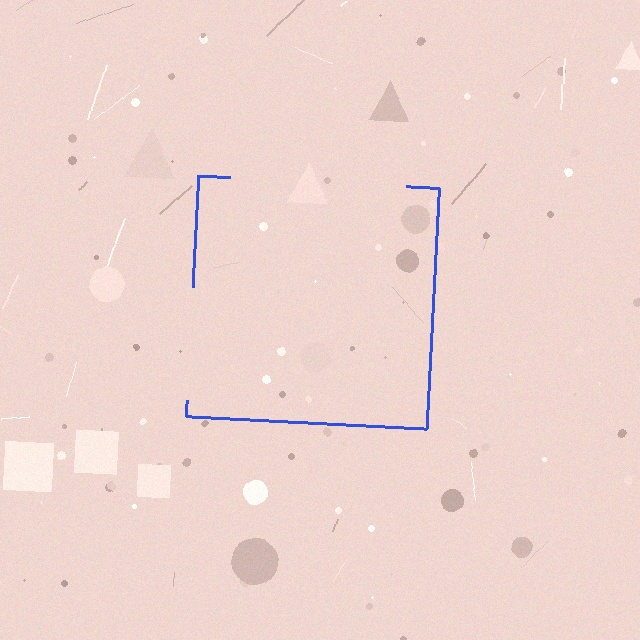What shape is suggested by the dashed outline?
The dashed outline suggests a square.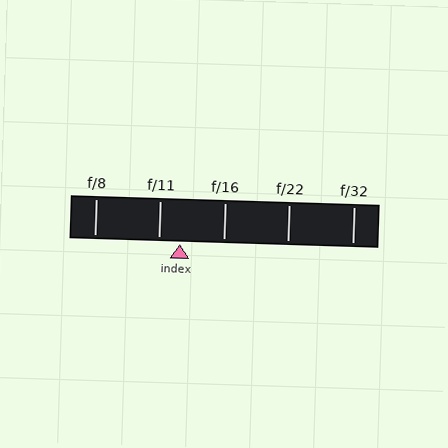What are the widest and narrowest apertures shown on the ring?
The widest aperture shown is f/8 and the narrowest is f/32.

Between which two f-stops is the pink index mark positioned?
The index mark is between f/11 and f/16.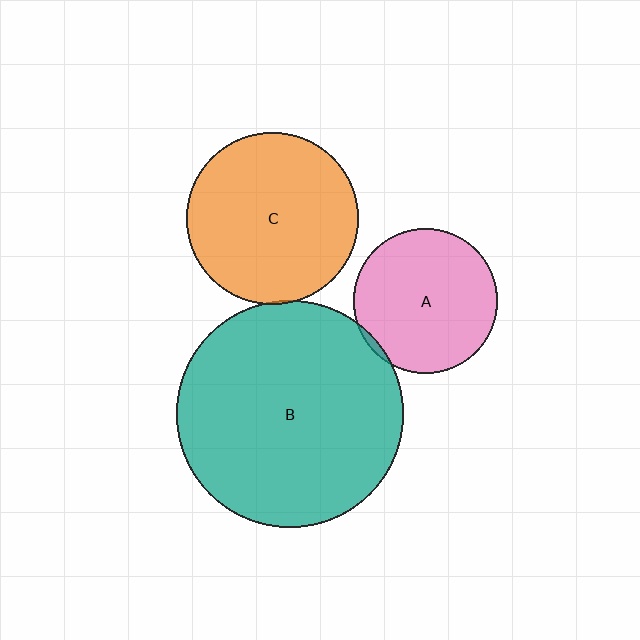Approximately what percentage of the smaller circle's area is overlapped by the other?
Approximately 5%.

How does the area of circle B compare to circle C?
Approximately 1.8 times.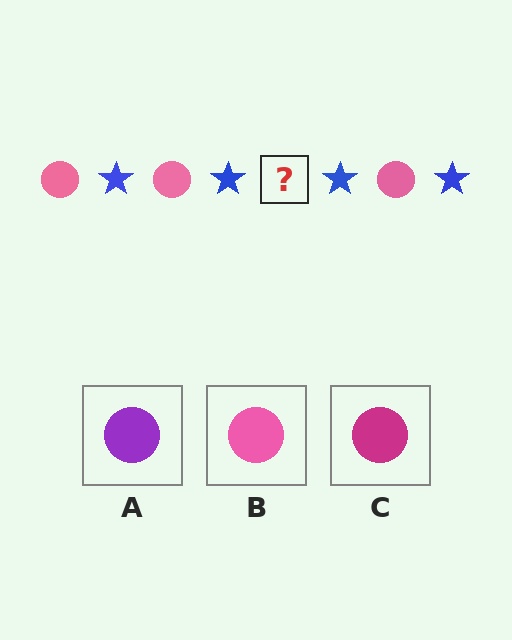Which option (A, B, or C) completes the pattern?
B.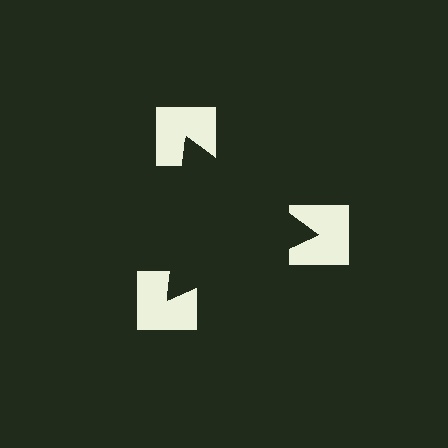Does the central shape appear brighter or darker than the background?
It typically appears slightly darker than the background, even though no actual brightness change is drawn.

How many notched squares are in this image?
There are 3 — one at each vertex of the illusory triangle.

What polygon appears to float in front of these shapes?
An illusory triangle — its edges are inferred from the aligned wedge cuts in the notched squares, not physically drawn.